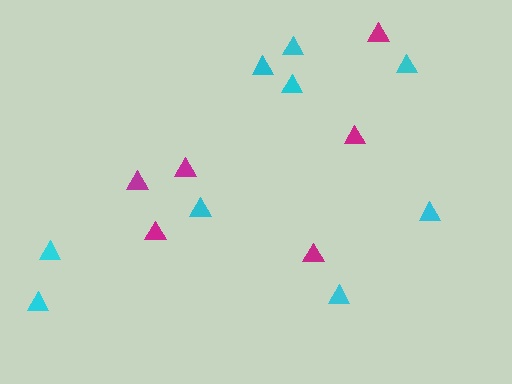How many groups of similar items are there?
There are 2 groups: one group of magenta triangles (6) and one group of cyan triangles (9).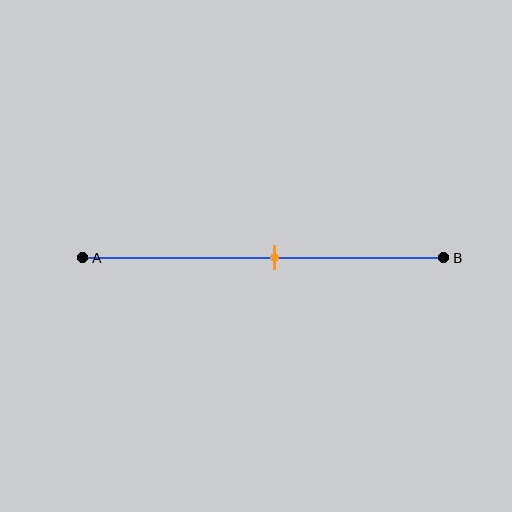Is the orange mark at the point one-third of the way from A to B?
No, the mark is at about 55% from A, not at the 33% one-third point.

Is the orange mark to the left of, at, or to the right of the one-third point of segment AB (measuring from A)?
The orange mark is to the right of the one-third point of segment AB.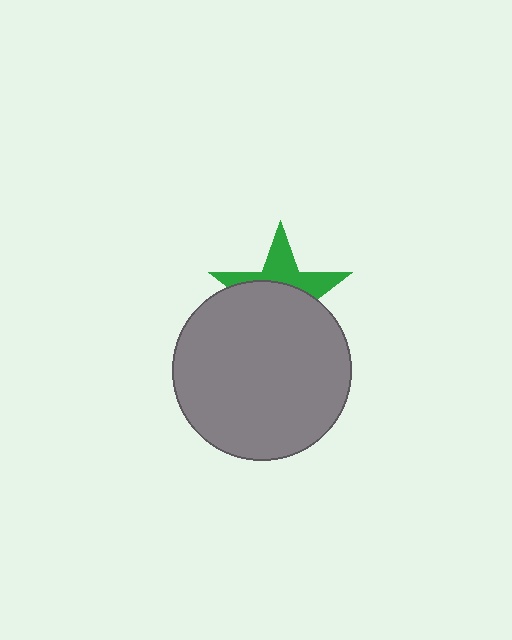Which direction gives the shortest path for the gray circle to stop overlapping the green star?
Moving down gives the shortest separation.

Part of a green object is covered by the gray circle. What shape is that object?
It is a star.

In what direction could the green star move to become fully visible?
The green star could move up. That would shift it out from behind the gray circle entirely.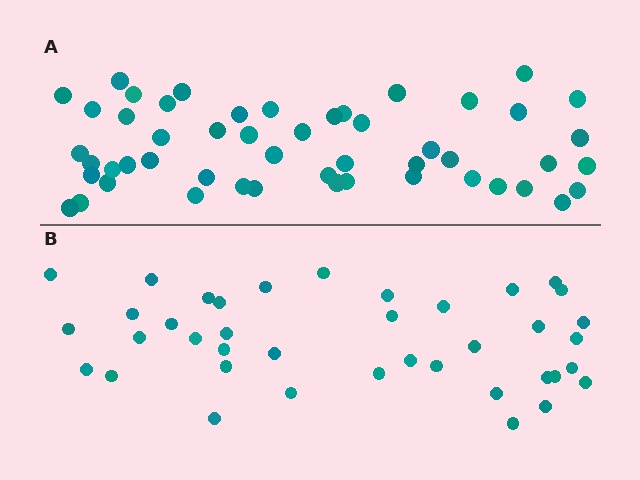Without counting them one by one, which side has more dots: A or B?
Region A (the top region) has more dots.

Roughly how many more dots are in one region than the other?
Region A has roughly 12 or so more dots than region B.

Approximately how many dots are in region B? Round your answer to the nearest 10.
About 40 dots. (The exact count is 39, which rounds to 40.)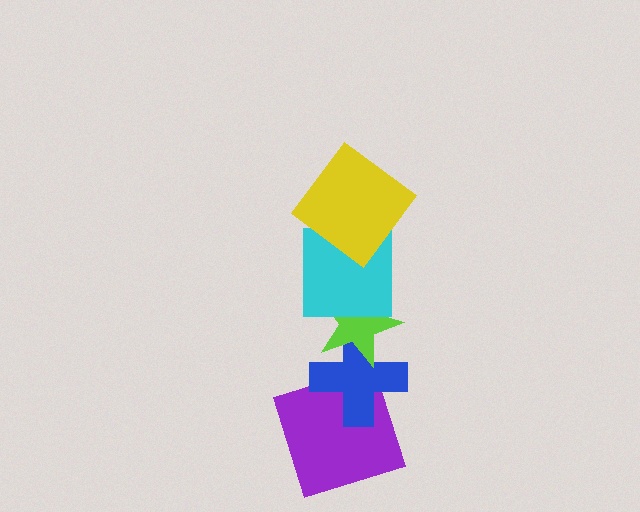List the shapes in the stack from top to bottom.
From top to bottom: the yellow diamond, the cyan square, the lime star, the blue cross, the purple square.